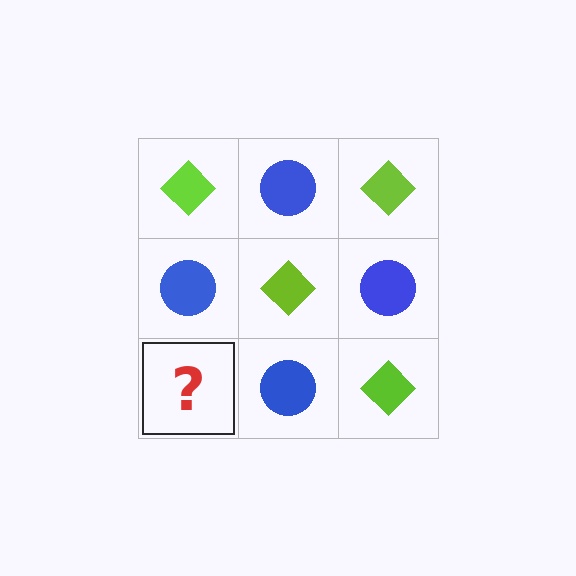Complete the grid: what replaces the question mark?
The question mark should be replaced with a lime diamond.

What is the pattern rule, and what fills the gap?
The rule is that it alternates lime diamond and blue circle in a checkerboard pattern. The gap should be filled with a lime diamond.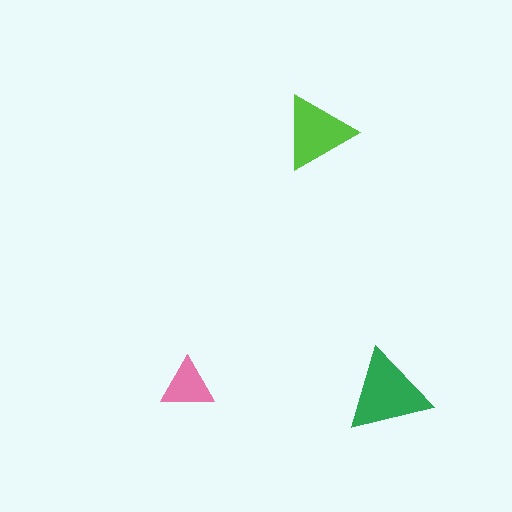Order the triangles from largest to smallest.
the green one, the lime one, the pink one.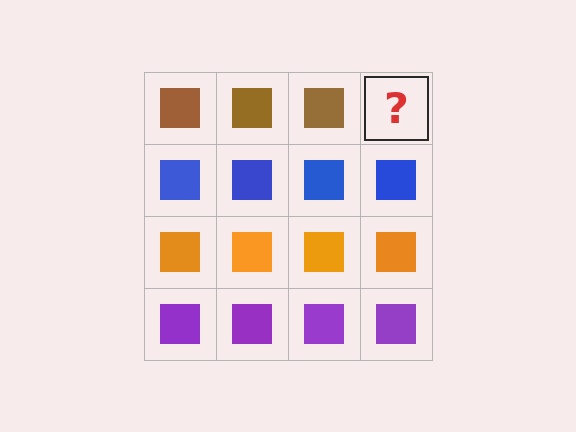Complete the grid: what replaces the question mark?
The question mark should be replaced with a brown square.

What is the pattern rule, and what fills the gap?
The rule is that each row has a consistent color. The gap should be filled with a brown square.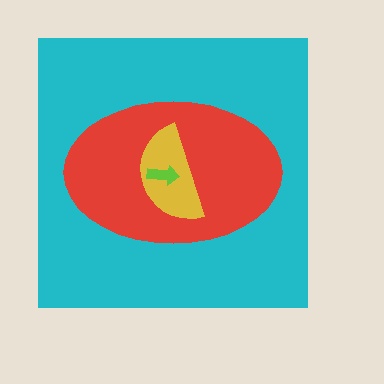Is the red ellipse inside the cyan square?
Yes.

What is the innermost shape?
The lime arrow.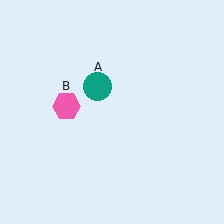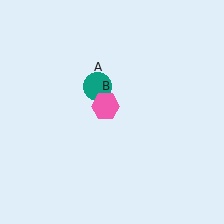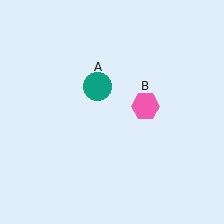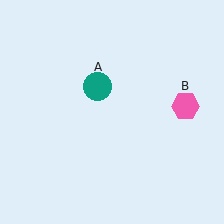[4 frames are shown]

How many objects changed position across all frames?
1 object changed position: pink hexagon (object B).